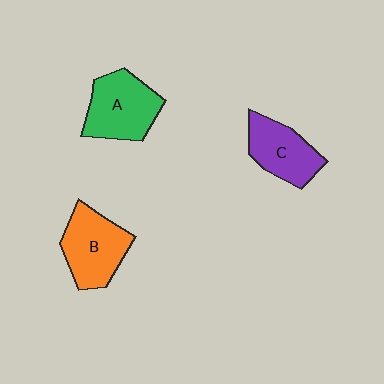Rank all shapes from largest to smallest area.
From largest to smallest: A (green), B (orange), C (purple).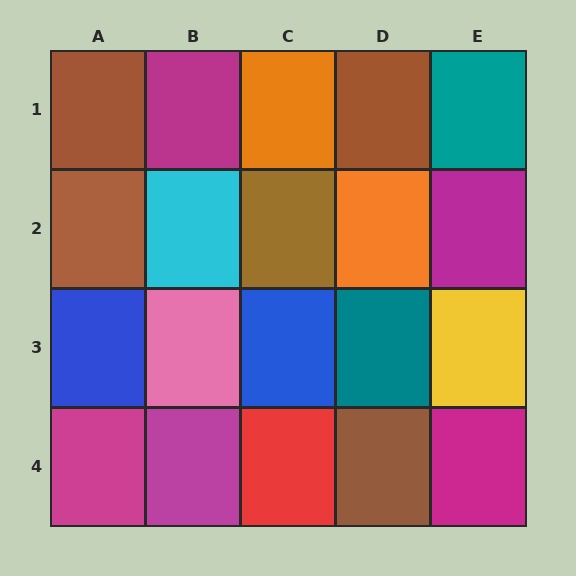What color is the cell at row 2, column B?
Cyan.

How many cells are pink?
1 cell is pink.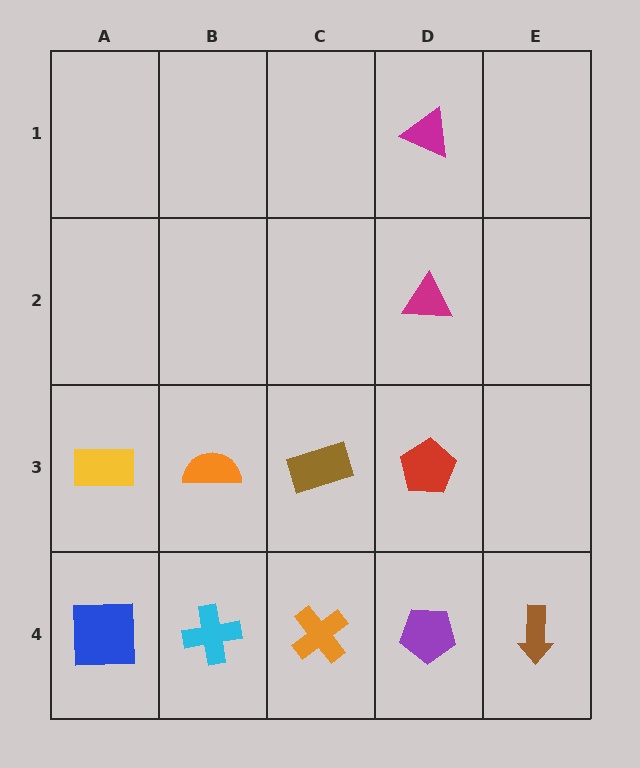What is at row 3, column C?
A brown rectangle.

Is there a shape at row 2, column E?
No, that cell is empty.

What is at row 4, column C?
An orange cross.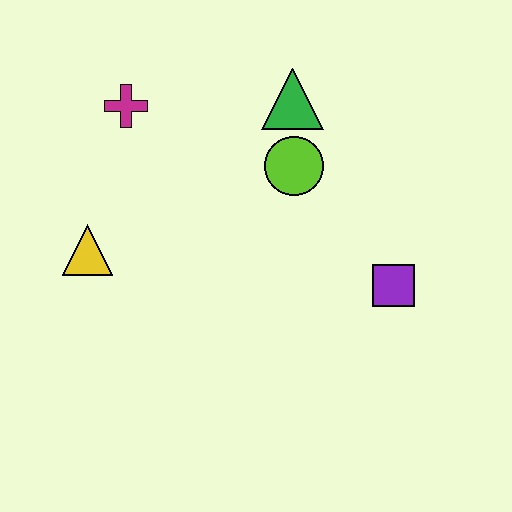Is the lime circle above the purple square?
Yes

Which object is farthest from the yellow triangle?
The purple square is farthest from the yellow triangle.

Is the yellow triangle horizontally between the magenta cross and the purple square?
No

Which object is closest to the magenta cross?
The yellow triangle is closest to the magenta cross.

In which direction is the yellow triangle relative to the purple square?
The yellow triangle is to the left of the purple square.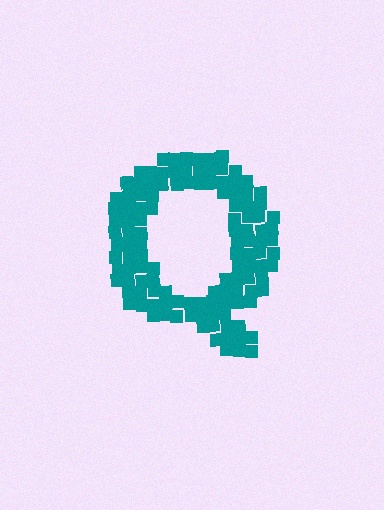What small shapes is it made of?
It is made of small squares.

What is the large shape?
The large shape is the letter Q.